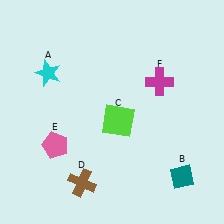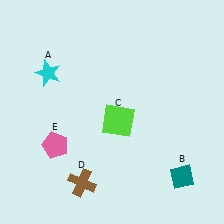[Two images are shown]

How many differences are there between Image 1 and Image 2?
There is 1 difference between the two images.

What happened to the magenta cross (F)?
The magenta cross (F) was removed in Image 2. It was in the top-right area of Image 1.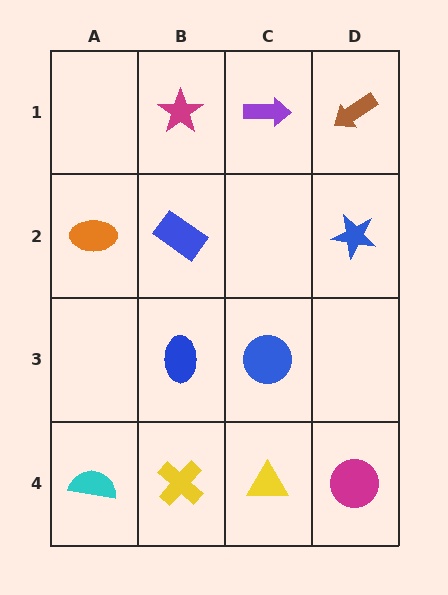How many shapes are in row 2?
3 shapes.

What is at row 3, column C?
A blue circle.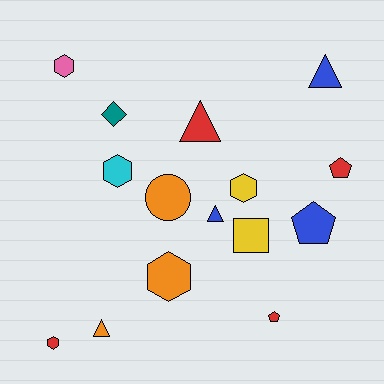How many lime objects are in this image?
There are no lime objects.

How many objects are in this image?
There are 15 objects.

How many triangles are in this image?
There are 4 triangles.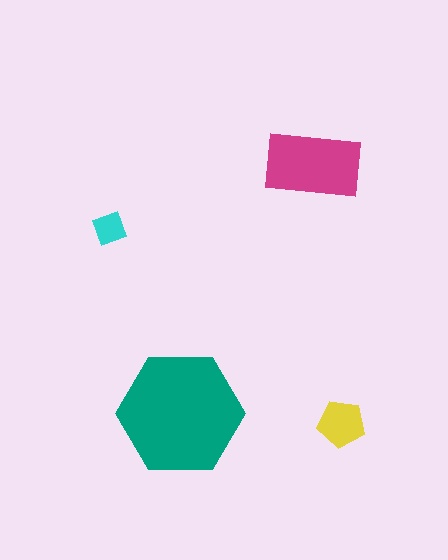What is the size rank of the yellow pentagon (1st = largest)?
3rd.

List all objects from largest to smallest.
The teal hexagon, the magenta rectangle, the yellow pentagon, the cyan square.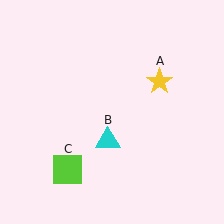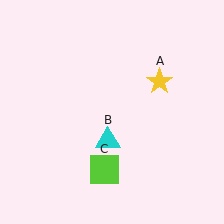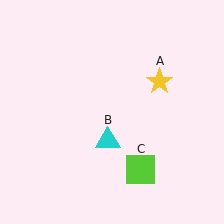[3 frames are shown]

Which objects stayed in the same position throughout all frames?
Yellow star (object A) and cyan triangle (object B) remained stationary.